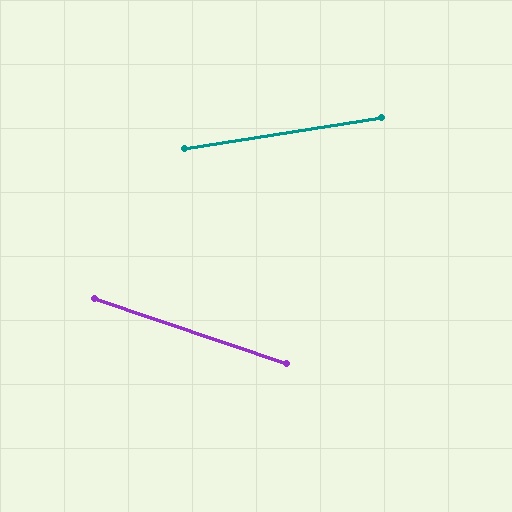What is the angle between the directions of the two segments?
Approximately 28 degrees.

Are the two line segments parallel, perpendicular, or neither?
Neither parallel nor perpendicular — they differ by about 28°.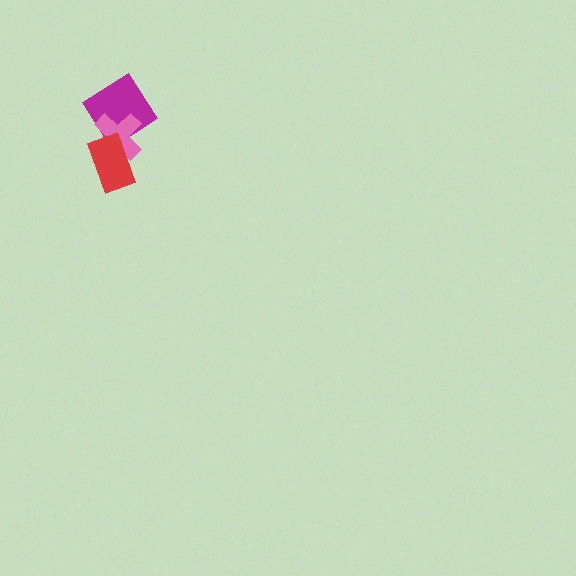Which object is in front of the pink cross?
The red rectangle is in front of the pink cross.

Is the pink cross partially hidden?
Yes, it is partially covered by another shape.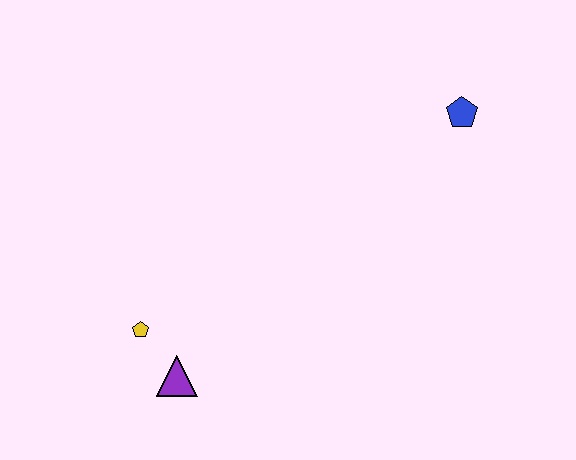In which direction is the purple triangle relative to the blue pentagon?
The purple triangle is to the left of the blue pentagon.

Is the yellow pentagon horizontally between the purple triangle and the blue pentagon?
No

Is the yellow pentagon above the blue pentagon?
No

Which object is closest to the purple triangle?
The yellow pentagon is closest to the purple triangle.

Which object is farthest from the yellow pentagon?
The blue pentagon is farthest from the yellow pentagon.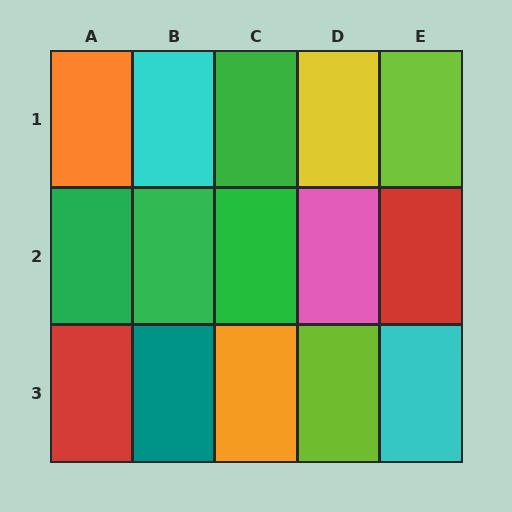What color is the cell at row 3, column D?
Lime.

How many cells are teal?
1 cell is teal.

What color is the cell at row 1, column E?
Lime.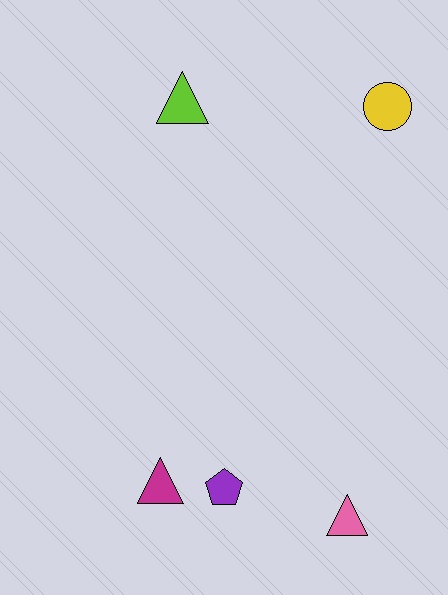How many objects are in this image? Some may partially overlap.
There are 5 objects.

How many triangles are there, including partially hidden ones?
There are 3 triangles.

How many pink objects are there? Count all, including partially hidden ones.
There is 1 pink object.